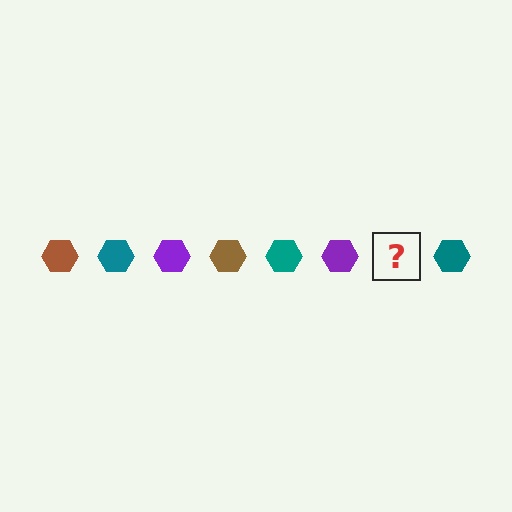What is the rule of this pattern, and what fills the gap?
The rule is that the pattern cycles through brown, teal, purple hexagons. The gap should be filled with a brown hexagon.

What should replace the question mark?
The question mark should be replaced with a brown hexagon.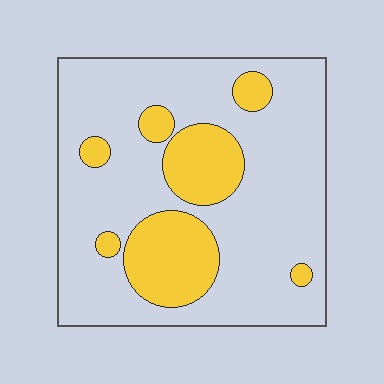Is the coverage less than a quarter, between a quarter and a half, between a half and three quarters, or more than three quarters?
Less than a quarter.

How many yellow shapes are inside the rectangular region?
7.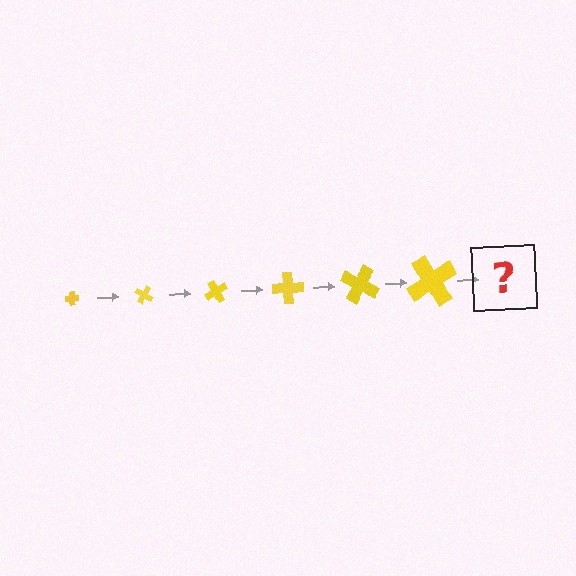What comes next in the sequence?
The next element should be a cross, larger than the previous one and rotated 180 degrees from the start.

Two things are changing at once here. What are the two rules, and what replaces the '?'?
The two rules are that the cross grows larger each step and it rotates 30 degrees each step. The '?' should be a cross, larger than the previous one and rotated 180 degrees from the start.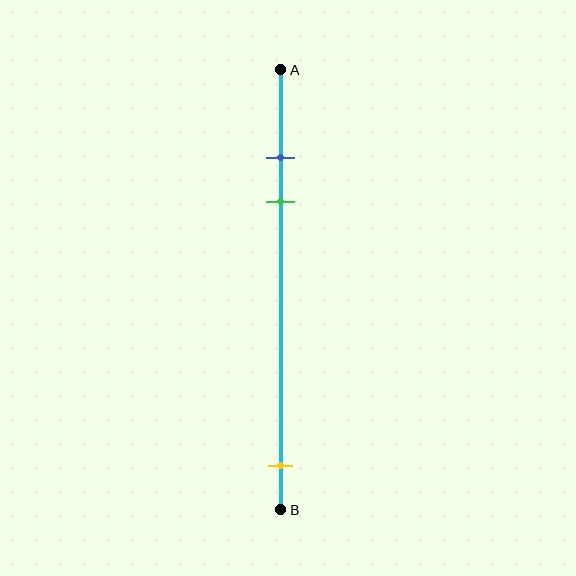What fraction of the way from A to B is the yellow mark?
The yellow mark is approximately 90% (0.9) of the way from A to B.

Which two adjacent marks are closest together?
The blue and green marks are the closest adjacent pair.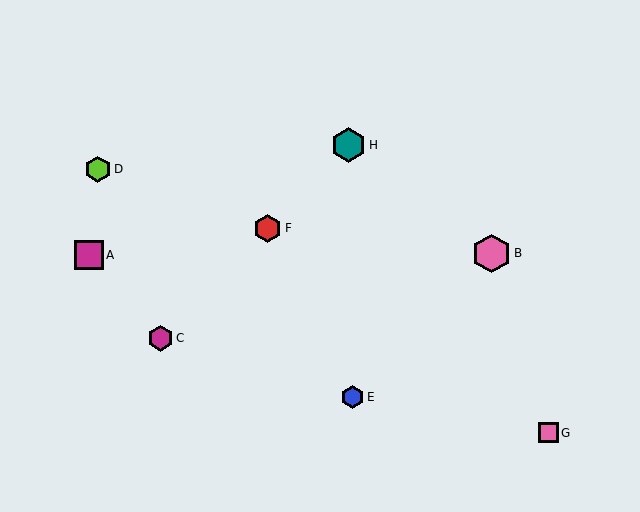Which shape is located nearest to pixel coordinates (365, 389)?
The blue hexagon (labeled E) at (353, 397) is nearest to that location.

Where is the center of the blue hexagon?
The center of the blue hexagon is at (353, 397).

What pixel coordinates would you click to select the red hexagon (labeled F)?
Click at (268, 228) to select the red hexagon F.